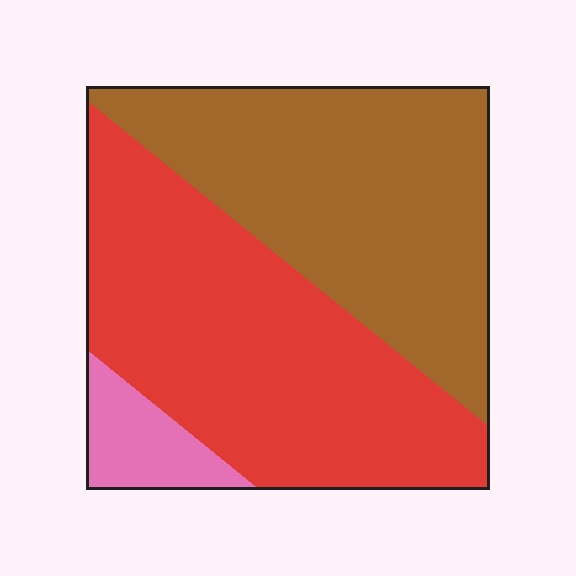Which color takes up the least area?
Pink, at roughly 10%.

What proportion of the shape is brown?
Brown takes up between a third and a half of the shape.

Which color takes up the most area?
Red, at roughly 50%.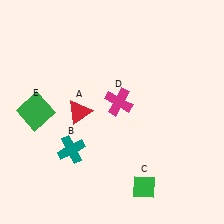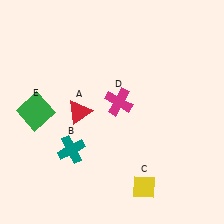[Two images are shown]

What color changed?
The diamond (C) changed from green in Image 1 to yellow in Image 2.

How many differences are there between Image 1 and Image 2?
There is 1 difference between the two images.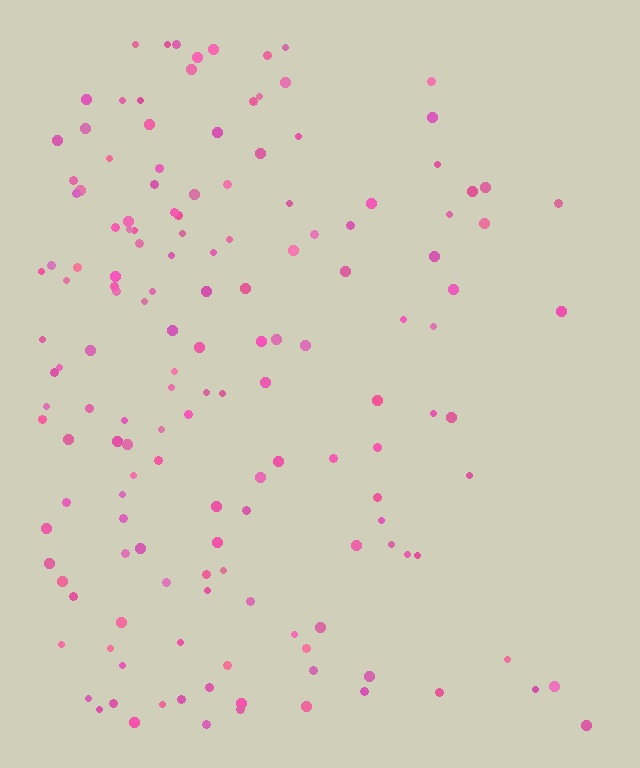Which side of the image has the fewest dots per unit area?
The right.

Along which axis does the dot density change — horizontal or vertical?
Horizontal.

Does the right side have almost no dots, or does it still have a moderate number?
Still a moderate number, just noticeably fewer than the left.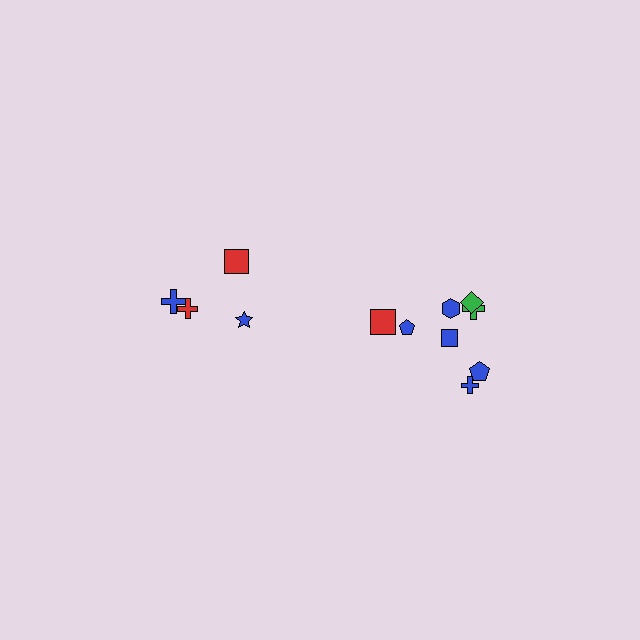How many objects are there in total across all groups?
There are 12 objects.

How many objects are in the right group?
There are 8 objects.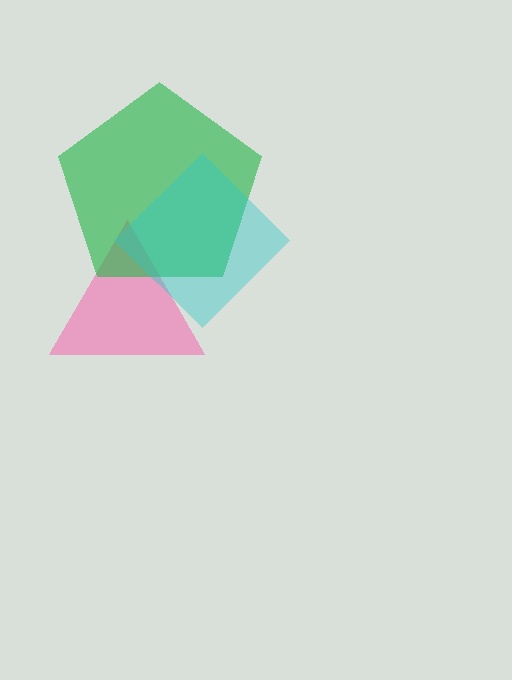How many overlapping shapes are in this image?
There are 3 overlapping shapes in the image.